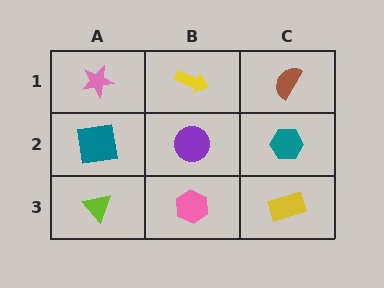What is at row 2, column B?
A purple circle.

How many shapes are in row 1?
3 shapes.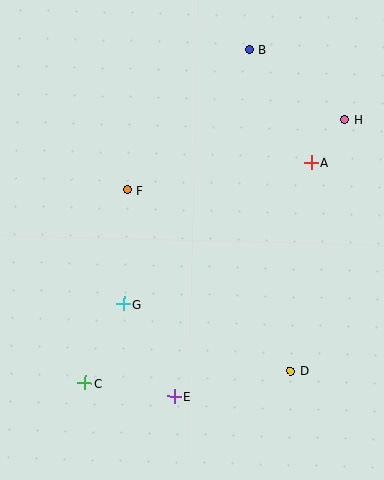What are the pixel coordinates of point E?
Point E is at (174, 396).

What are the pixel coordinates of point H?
Point H is at (345, 119).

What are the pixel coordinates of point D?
Point D is at (290, 371).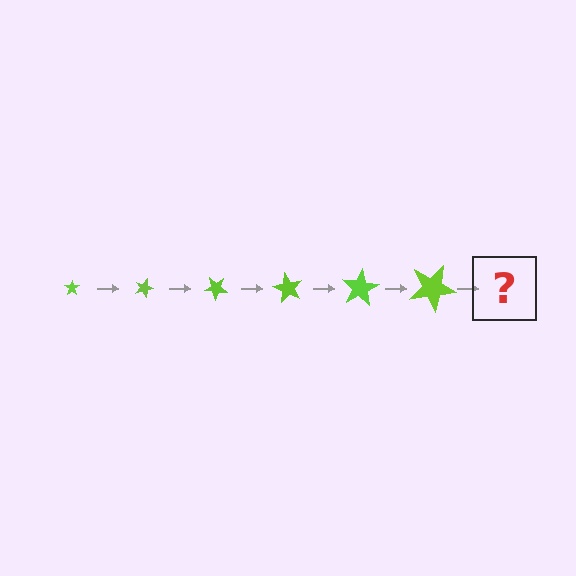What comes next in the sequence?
The next element should be a star, larger than the previous one and rotated 120 degrees from the start.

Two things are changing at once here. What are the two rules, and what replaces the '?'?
The two rules are that the star grows larger each step and it rotates 20 degrees each step. The '?' should be a star, larger than the previous one and rotated 120 degrees from the start.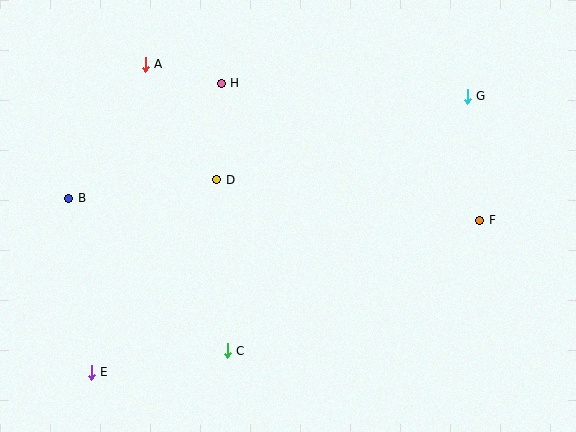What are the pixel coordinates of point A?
Point A is at (145, 64).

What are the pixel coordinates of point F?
Point F is at (480, 220).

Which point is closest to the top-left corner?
Point A is closest to the top-left corner.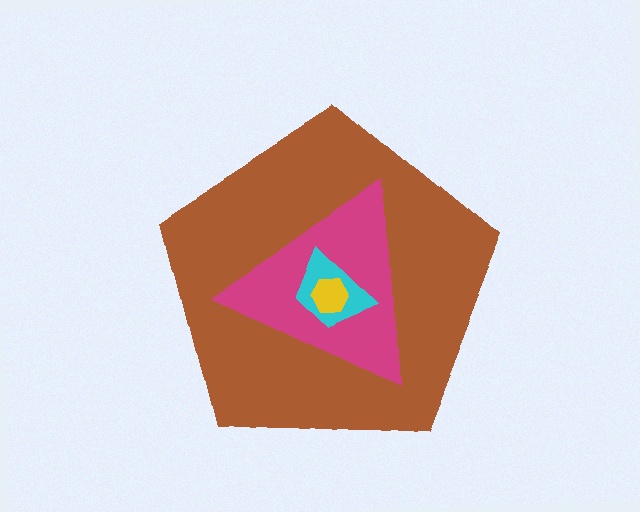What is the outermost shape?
The brown pentagon.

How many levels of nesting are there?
4.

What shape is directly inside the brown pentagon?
The magenta triangle.